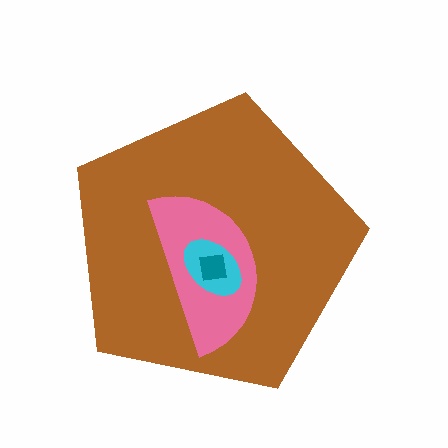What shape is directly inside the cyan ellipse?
The teal square.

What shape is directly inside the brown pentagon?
The pink semicircle.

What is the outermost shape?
The brown pentagon.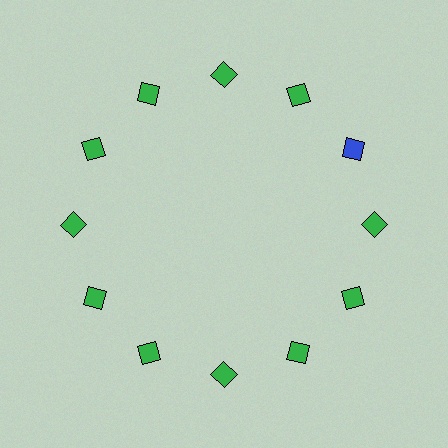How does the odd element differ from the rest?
It has a different color: blue instead of green.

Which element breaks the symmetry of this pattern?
The blue square at roughly the 2 o'clock position breaks the symmetry. All other shapes are green squares.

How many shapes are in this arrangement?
There are 12 shapes arranged in a ring pattern.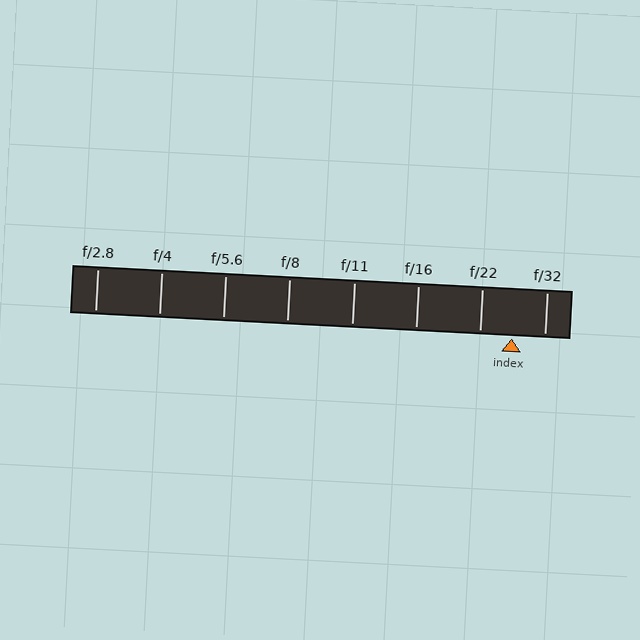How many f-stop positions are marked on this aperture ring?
There are 8 f-stop positions marked.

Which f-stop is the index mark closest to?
The index mark is closest to f/22.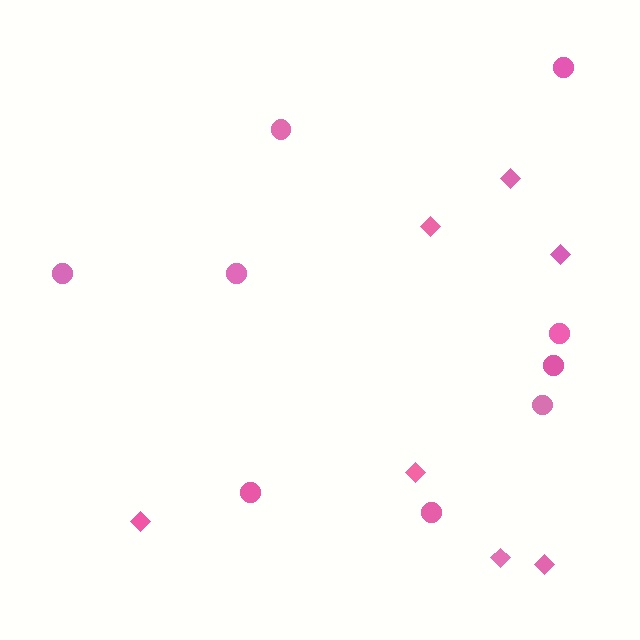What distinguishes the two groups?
There are 2 groups: one group of circles (9) and one group of diamonds (7).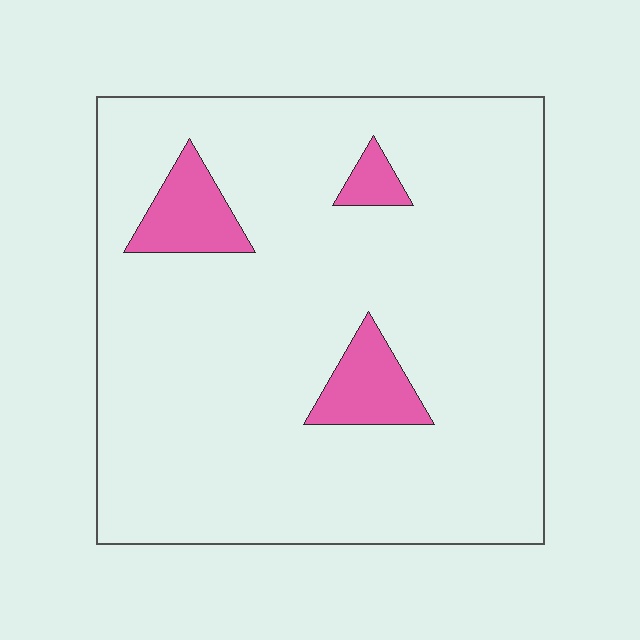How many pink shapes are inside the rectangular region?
3.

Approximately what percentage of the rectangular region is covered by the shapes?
Approximately 10%.